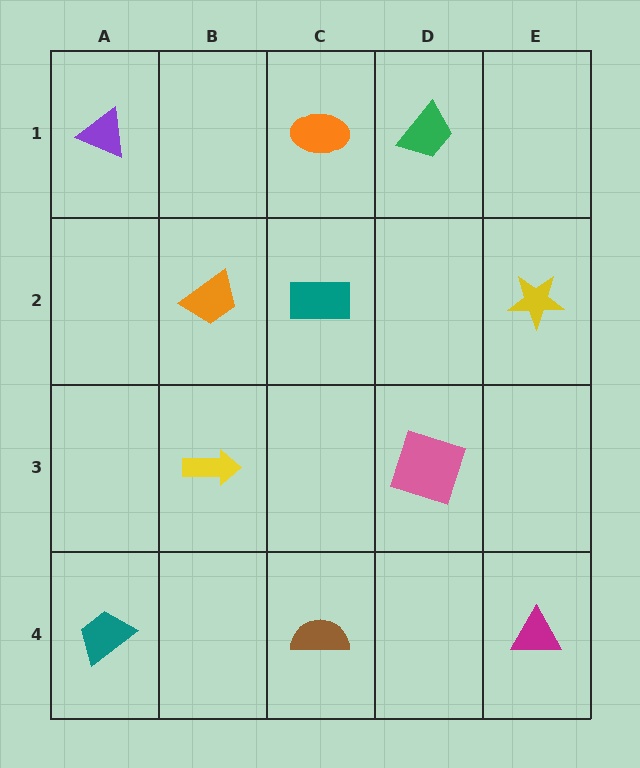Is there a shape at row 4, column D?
No, that cell is empty.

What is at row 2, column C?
A teal rectangle.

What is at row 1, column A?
A purple triangle.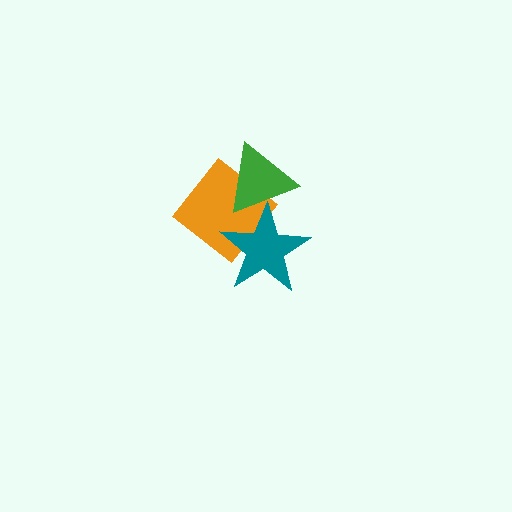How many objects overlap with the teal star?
2 objects overlap with the teal star.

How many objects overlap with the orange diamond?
2 objects overlap with the orange diamond.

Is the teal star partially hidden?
Yes, it is partially covered by another shape.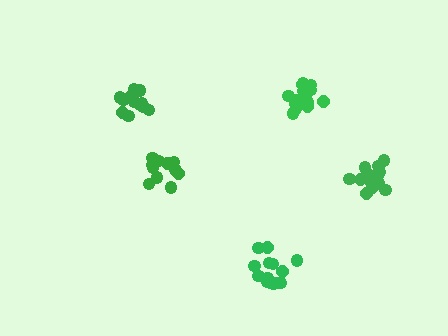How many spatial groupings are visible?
There are 5 spatial groupings.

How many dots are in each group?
Group 1: 14 dots, Group 2: 14 dots, Group 3: 14 dots, Group 4: 12 dots, Group 5: 15 dots (69 total).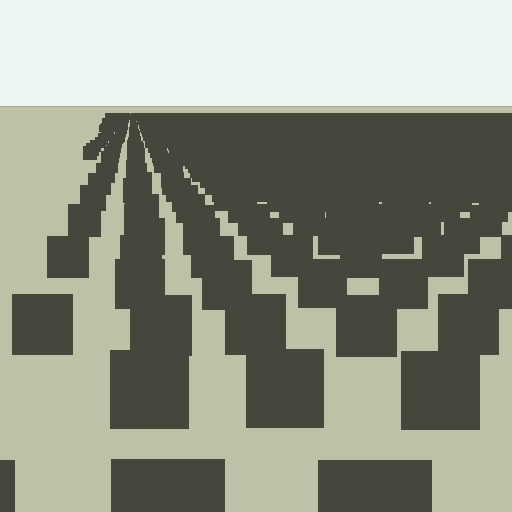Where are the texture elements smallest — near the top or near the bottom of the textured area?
Near the top.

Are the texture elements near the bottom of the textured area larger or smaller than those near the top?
Larger. Near the bottom, elements are closer to the viewer and appear at a bigger on-screen size.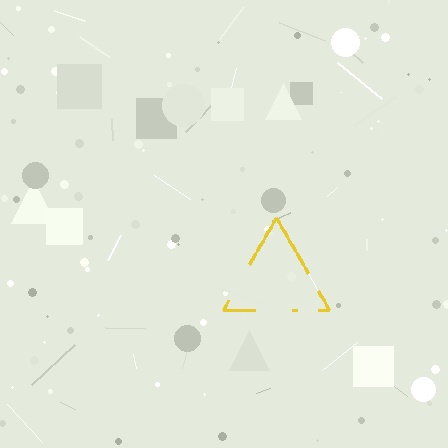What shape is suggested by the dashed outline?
The dashed outline suggests a triangle.